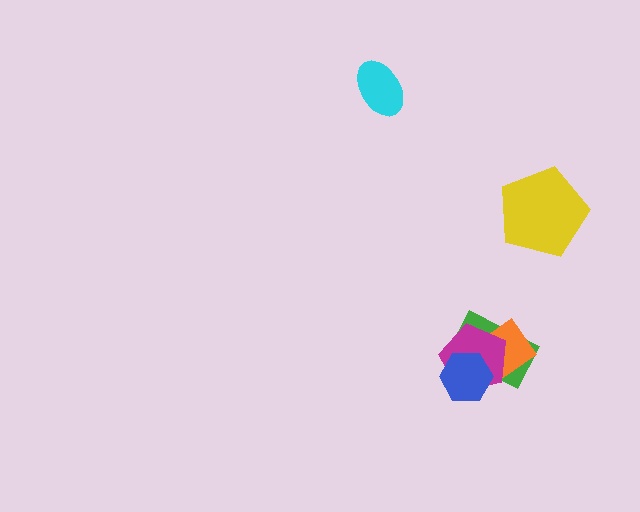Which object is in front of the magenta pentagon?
The blue hexagon is in front of the magenta pentagon.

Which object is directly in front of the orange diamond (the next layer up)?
The magenta pentagon is directly in front of the orange diamond.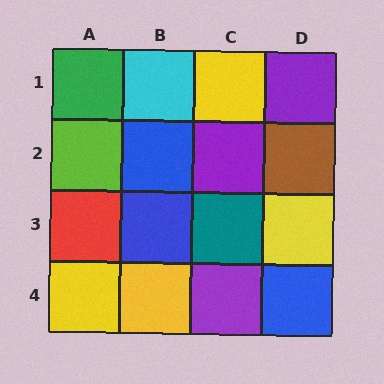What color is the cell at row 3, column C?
Teal.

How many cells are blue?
3 cells are blue.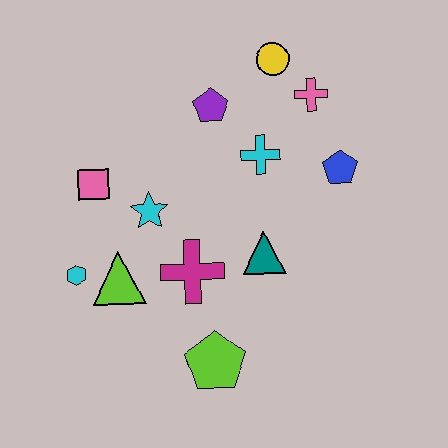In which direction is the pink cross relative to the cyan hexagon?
The pink cross is to the right of the cyan hexagon.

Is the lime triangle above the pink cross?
No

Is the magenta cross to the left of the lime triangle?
No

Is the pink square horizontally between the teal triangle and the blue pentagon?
No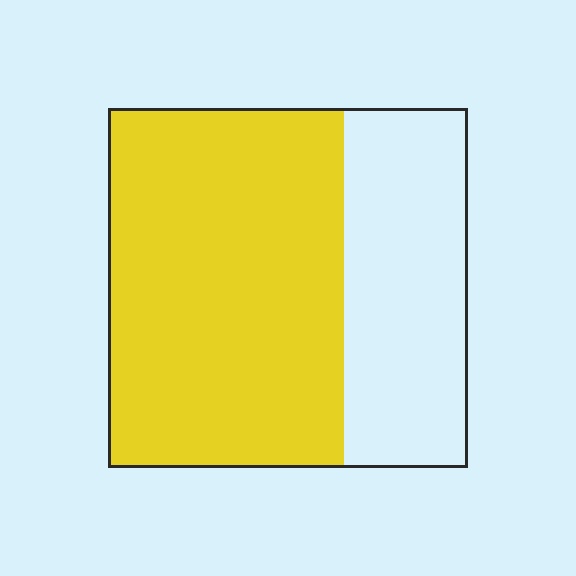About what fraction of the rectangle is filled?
About two thirds (2/3).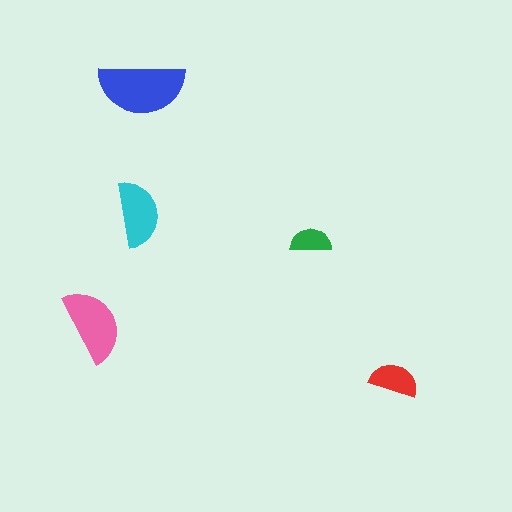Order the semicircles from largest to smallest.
the blue one, the pink one, the cyan one, the red one, the green one.